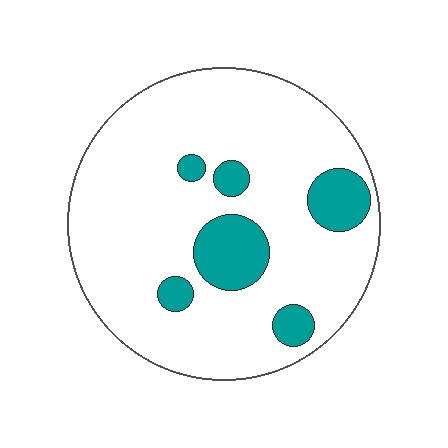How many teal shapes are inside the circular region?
6.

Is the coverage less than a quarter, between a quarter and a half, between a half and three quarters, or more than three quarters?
Less than a quarter.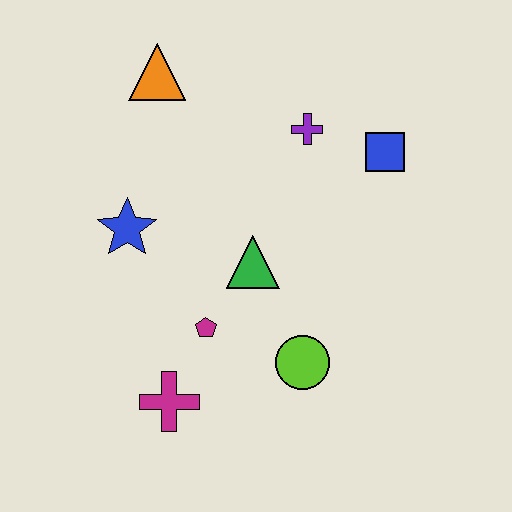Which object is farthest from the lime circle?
The orange triangle is farthest from the lime circle.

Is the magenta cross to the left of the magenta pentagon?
Yes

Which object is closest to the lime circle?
The magenta pentagon is closest to the lime circle.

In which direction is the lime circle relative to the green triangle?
The lime circle is below the green triangle.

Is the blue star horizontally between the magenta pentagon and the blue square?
No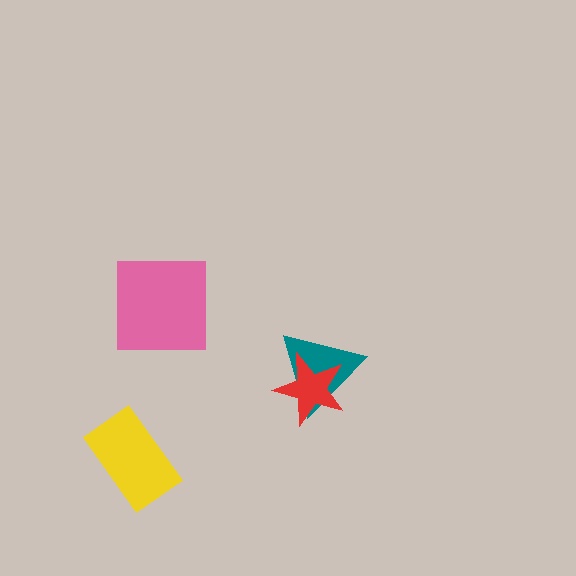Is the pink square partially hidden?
No, no other shape covers it.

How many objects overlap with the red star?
1 object overlaps with the red star.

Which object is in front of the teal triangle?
The red star is in front of the teal triangle.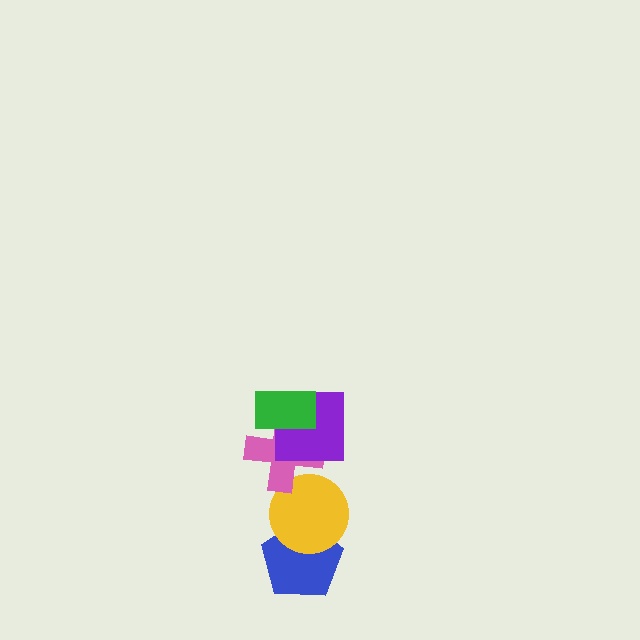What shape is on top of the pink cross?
The purple square is on top of the pink cross.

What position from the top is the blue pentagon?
The blue pentagon is 5th from the top.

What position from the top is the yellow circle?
The yellow circle is 4th from the top.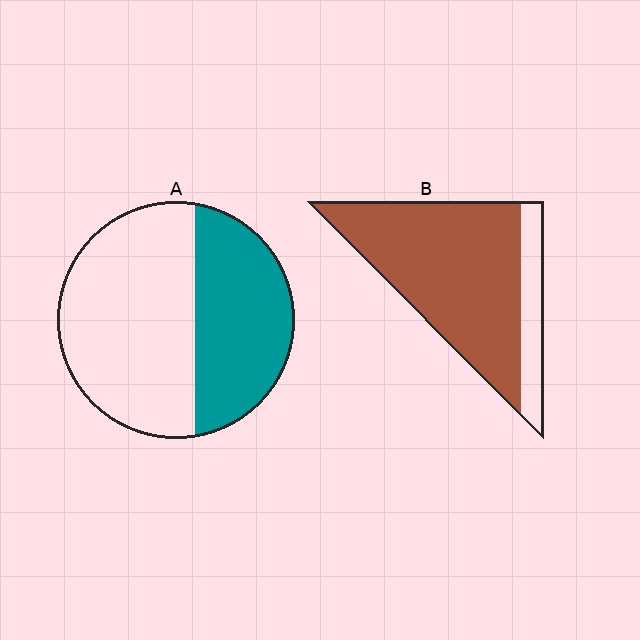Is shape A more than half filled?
No.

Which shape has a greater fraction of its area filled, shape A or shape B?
Shape B.